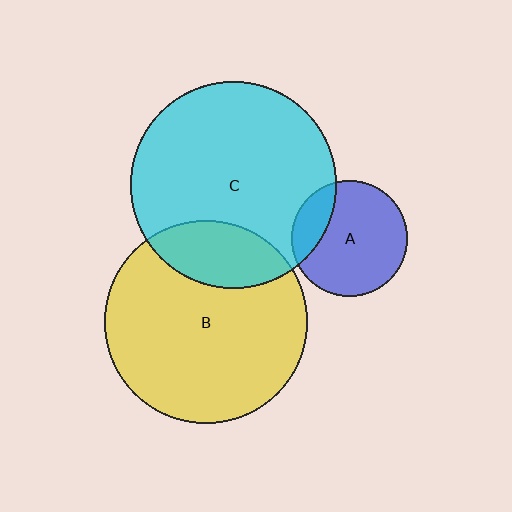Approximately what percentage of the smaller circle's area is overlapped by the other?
Approximately 20%.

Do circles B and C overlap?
Yes.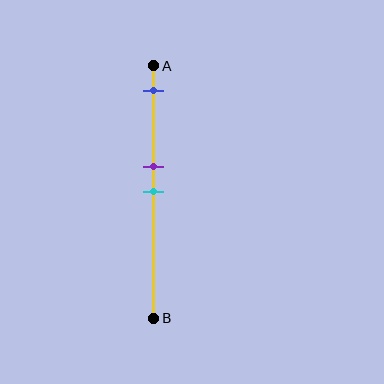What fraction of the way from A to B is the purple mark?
The purple mark is approximately 40% (0.4) of the way from A to B.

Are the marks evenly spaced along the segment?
No, the marks are not evenly spaced.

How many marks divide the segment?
There are 3 marks dividing the segment.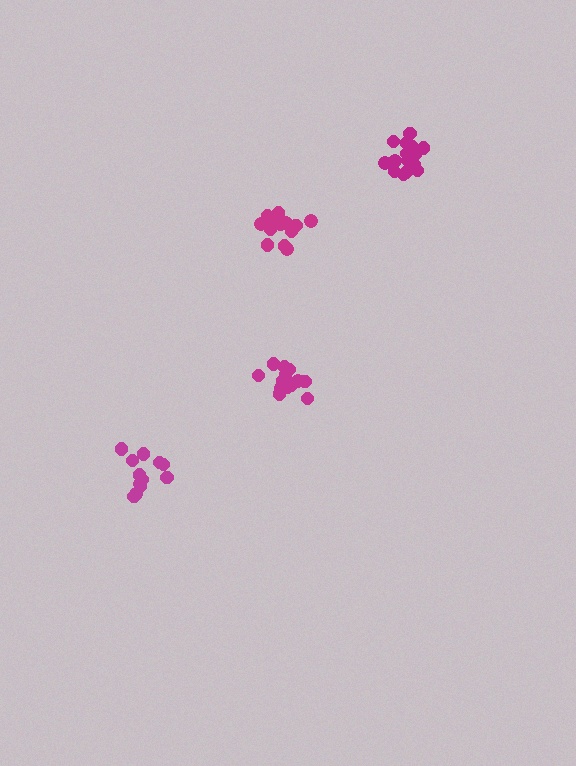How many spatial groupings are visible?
There are 4 spatial groupings.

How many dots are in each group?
Group 1: 18 dots, Group 2: 15 dots, Group 3: 12 dots, Group 4: 13 dots (58 total).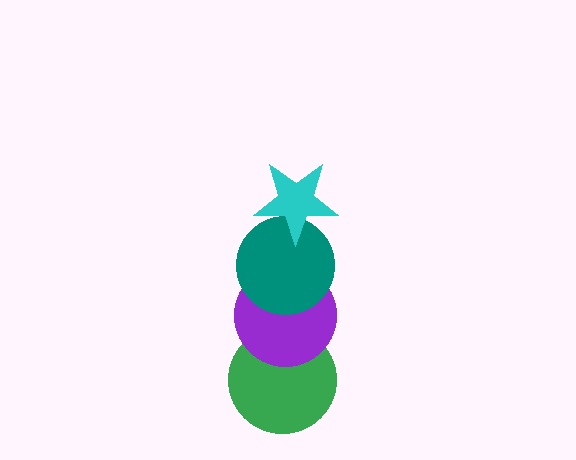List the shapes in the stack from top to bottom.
From top to bottom: the cyan star, the teal circle, the purple circle, the green circle.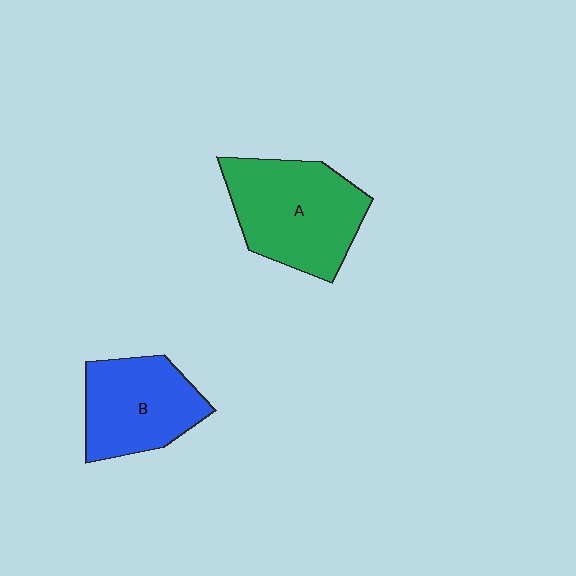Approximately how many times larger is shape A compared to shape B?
Approximately 1.3 times.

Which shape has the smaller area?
Shape B (blue).